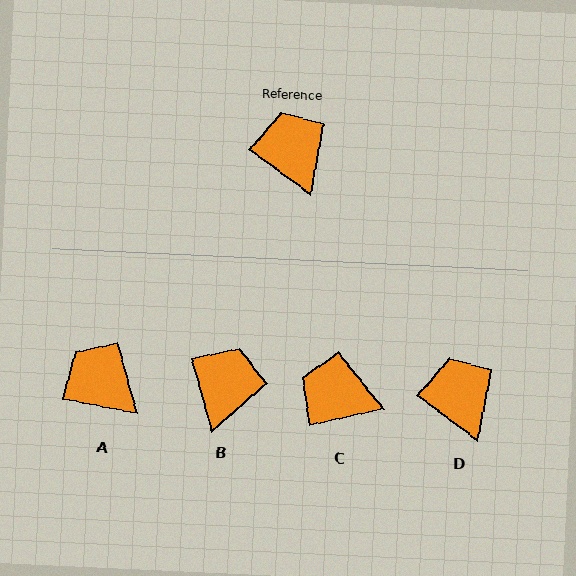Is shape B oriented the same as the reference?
No, it is off by about 38 degrees.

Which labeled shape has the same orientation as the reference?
D.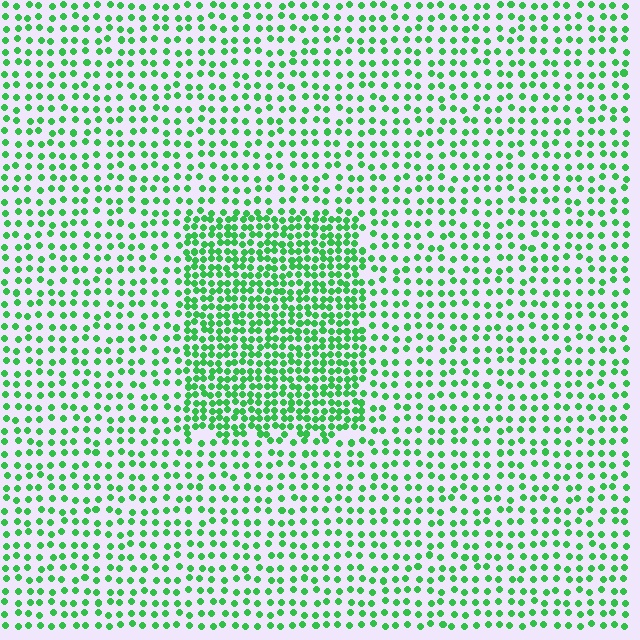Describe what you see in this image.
The image contains small green elements arranged at two different densities. A rectangle-shaped region is visible where the elements are more densely packed than the surrounding area.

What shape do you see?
I see a rectangle.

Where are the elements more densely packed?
The elements are more densely packed inside the rectangle boundary.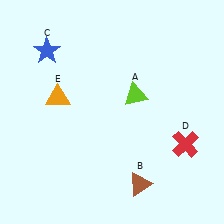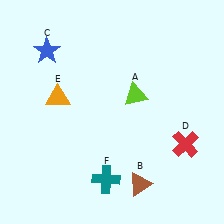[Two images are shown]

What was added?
A teal cross (F) was added in Image 2.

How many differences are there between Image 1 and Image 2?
There is 1 difference between the two images.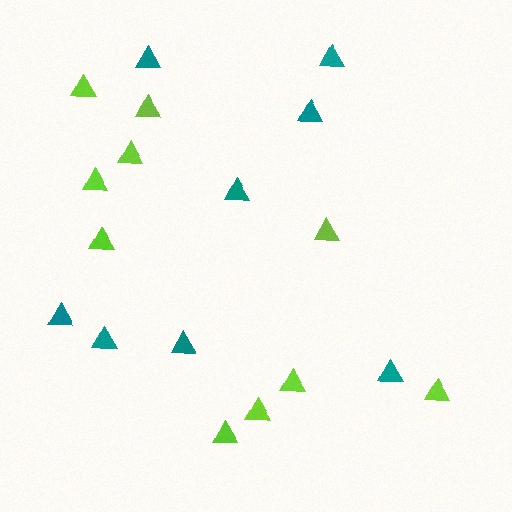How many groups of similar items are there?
There are 2 groups: one group of teal triangles (8) and one group of lime triangles (10).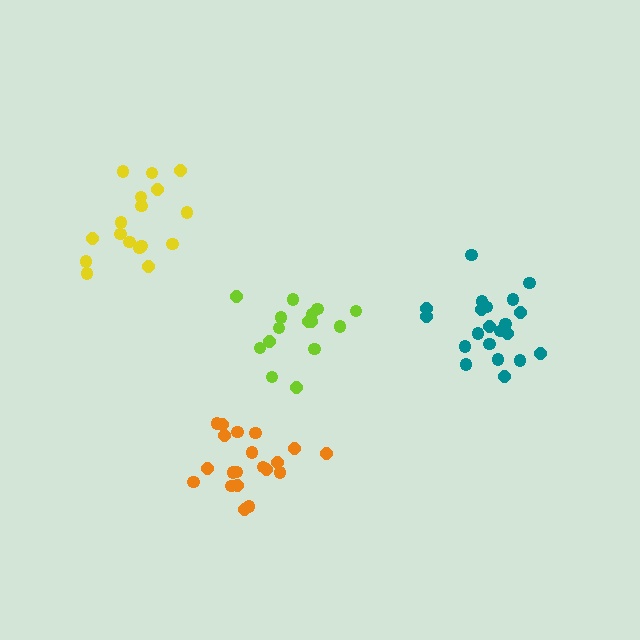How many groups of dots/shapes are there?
There are 4 groups.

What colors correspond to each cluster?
The clusters are colored: orange, teal, lime, yellow.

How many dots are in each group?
Group 1: 20 dots, Group 2: 21 dots, Group 3: 15 dots, Group 4: 17 dots (73 total).